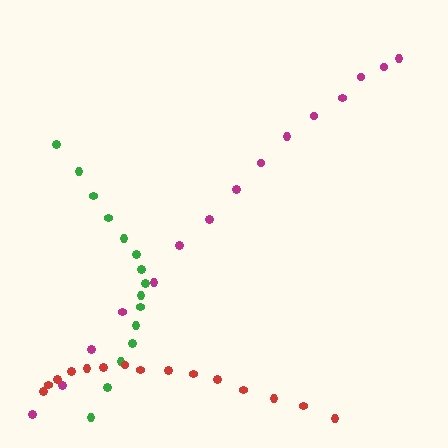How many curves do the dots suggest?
There are 3 distinct paths.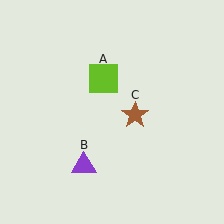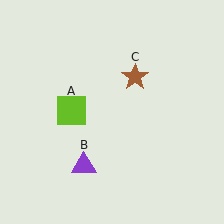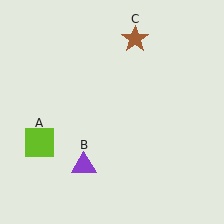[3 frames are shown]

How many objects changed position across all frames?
2 objects changed position: lime square (object A), brown star (object C).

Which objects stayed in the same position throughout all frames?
Purple triangle (object B) remained stationary.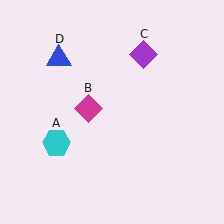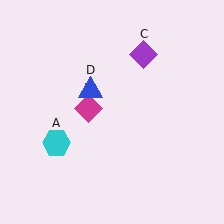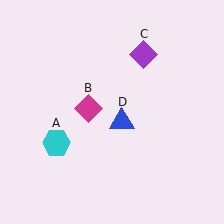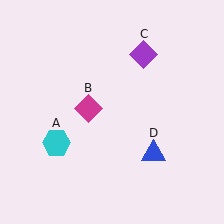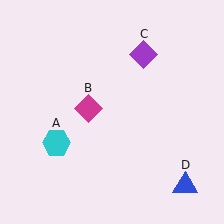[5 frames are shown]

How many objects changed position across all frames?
1 object changed position: blue triangle (object D).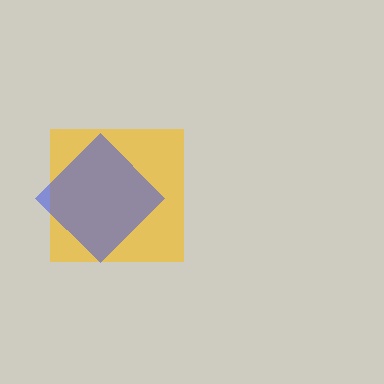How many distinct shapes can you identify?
There are 2 distinct shapes: a yellow square, a blue diamond.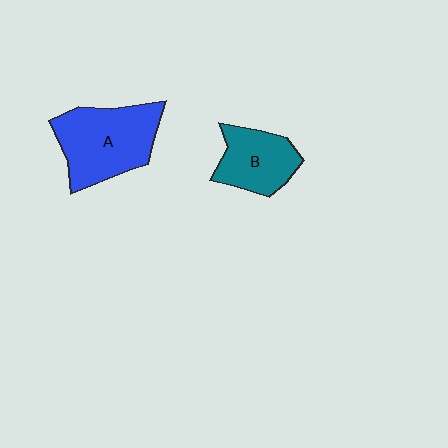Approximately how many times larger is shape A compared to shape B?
Approximately 1.5 times.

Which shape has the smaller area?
Shape B (teal).